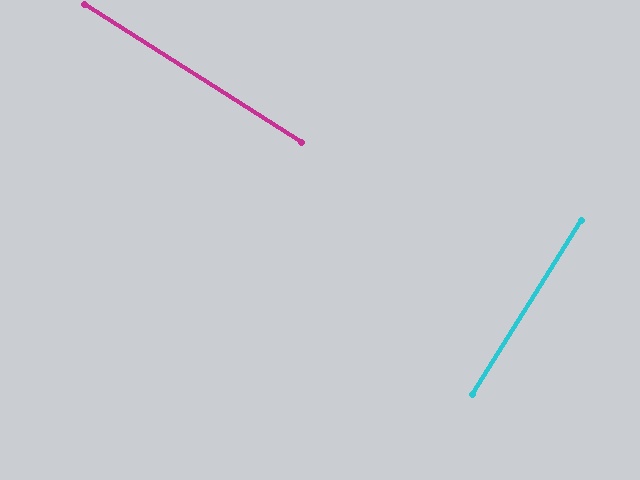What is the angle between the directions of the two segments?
Approximately 90 degrees.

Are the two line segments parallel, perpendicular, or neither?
Perpendicular — they meet at approximately 90°.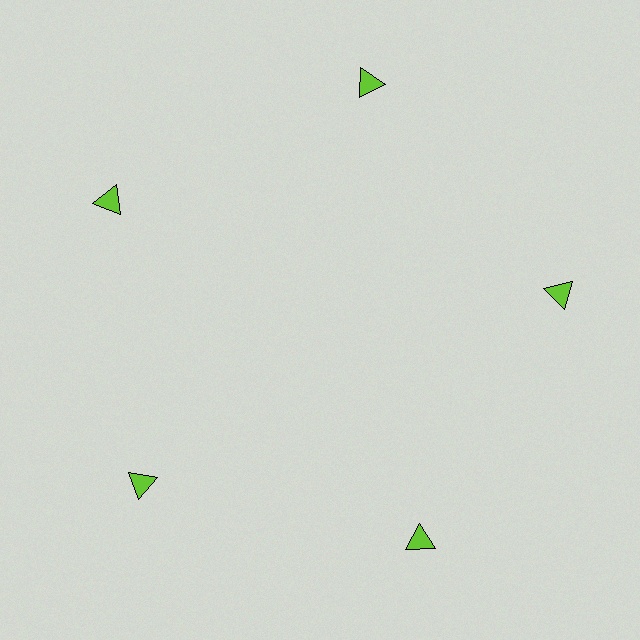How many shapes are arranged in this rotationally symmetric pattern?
There are 5 shapes, arranged in 5 groups of 1.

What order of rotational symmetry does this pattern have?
This pattern has 5-fold rotational symmetry.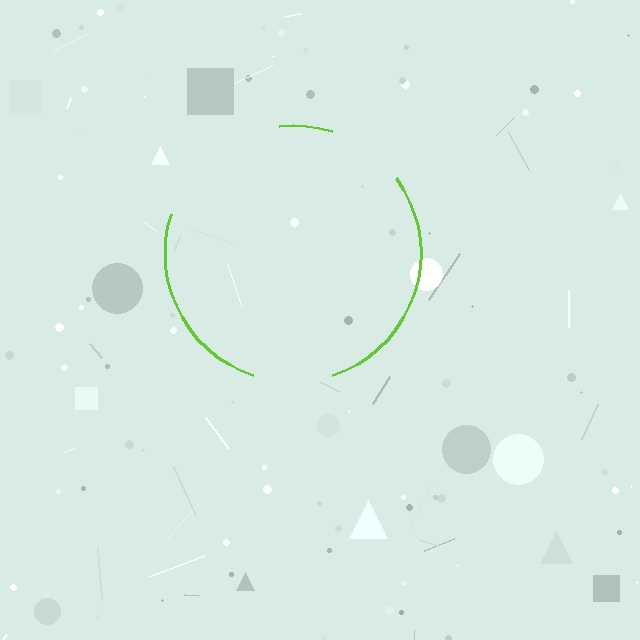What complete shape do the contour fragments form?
The contour fragments form a circle.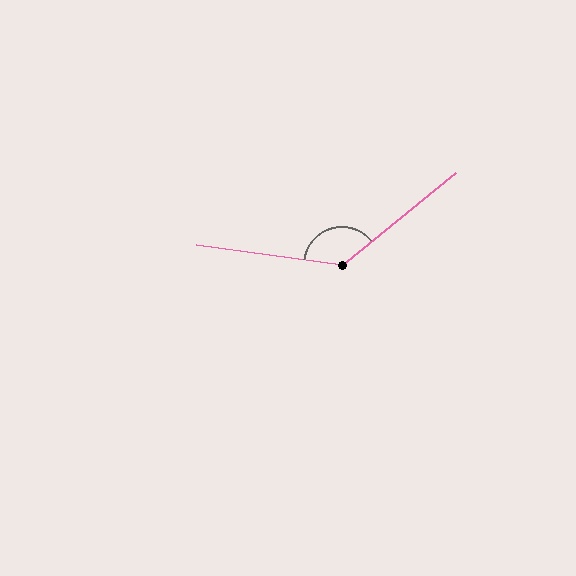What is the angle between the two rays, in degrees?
Approximately 133 degrees.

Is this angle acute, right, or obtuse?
It is obtuse.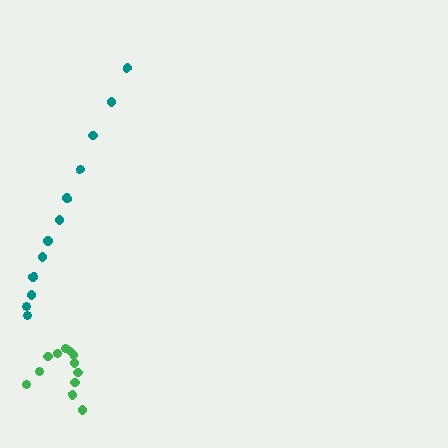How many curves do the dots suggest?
There are 2 distinct paths.